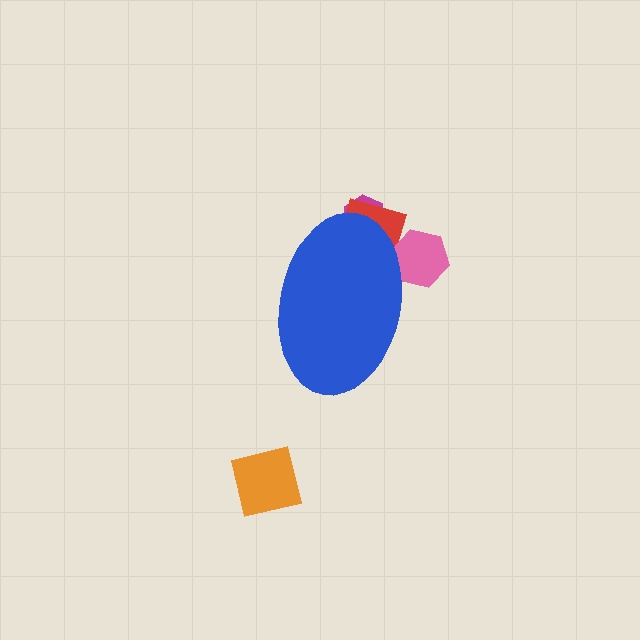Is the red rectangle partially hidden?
Yes, the red rectangle is partially hidden behind the blue ellipse.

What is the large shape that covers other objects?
A blue ellipse.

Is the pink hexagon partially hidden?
Yes, the pink hexagon is partially hidden behind the blue ellipse.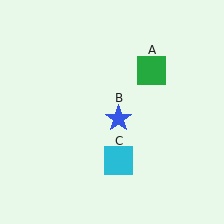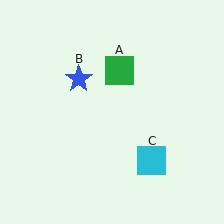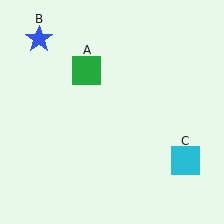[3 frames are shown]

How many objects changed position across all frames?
3 objects changed position: green square (object A), blue star (object B), cyan square (object C).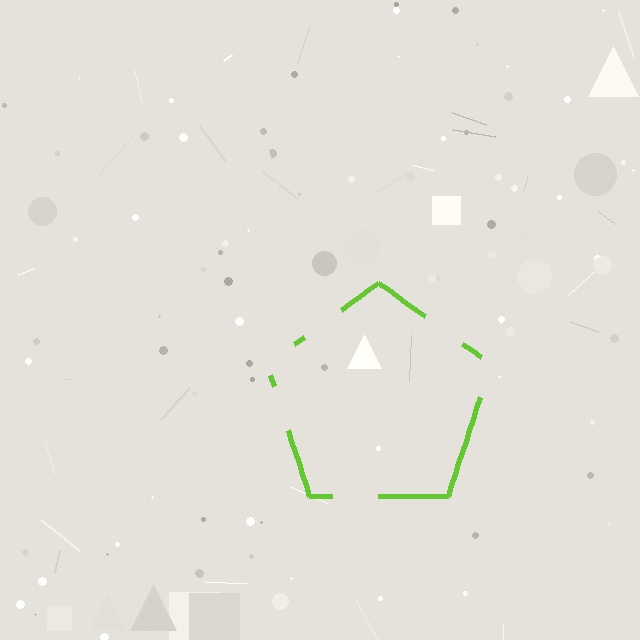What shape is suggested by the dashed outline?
The dashed outline suggests a pentagon.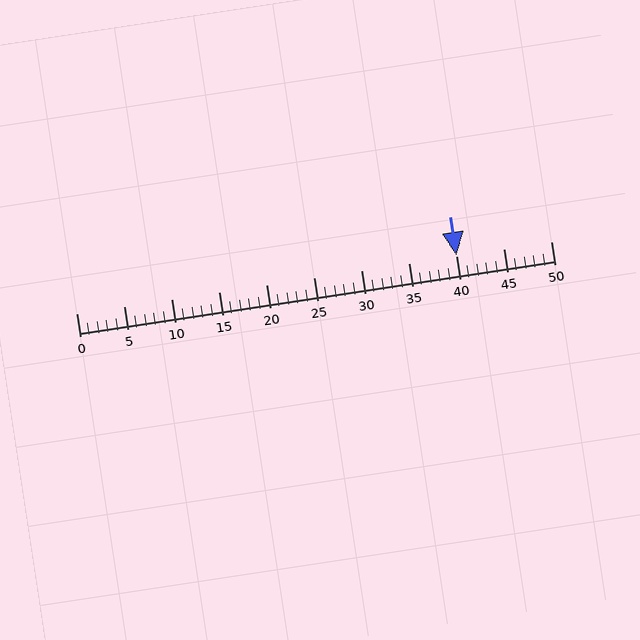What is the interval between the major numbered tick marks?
The major tick marks are spaced 5 units apart.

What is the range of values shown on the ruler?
The ruler shows values from 0 to 50.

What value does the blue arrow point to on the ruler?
The blue arrow points to approximately 40.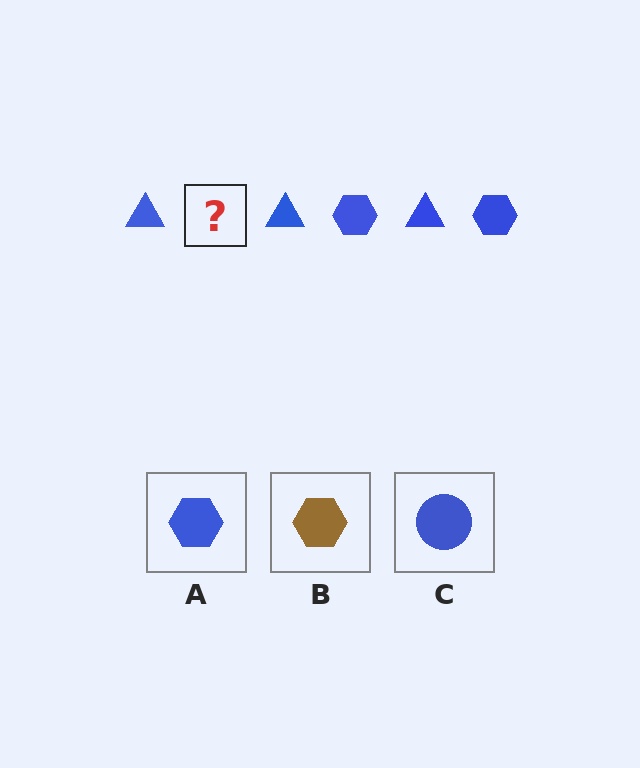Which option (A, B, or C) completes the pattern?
A.